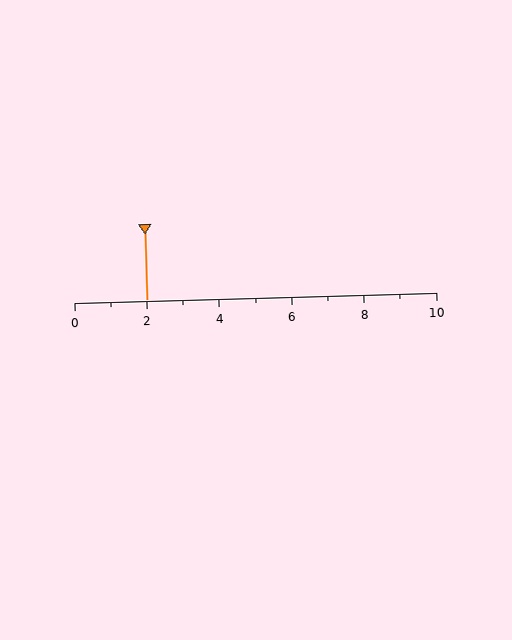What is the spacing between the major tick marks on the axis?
The major ticks are spaced 2 apart.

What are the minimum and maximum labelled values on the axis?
The axis runs from 0 to 10.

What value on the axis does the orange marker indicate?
The marker indicates approximately 2.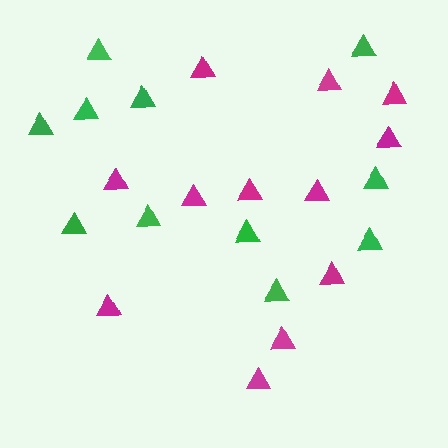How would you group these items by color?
There are 2 groups: one group of magenta triangles (12) and one group of green triangles (11).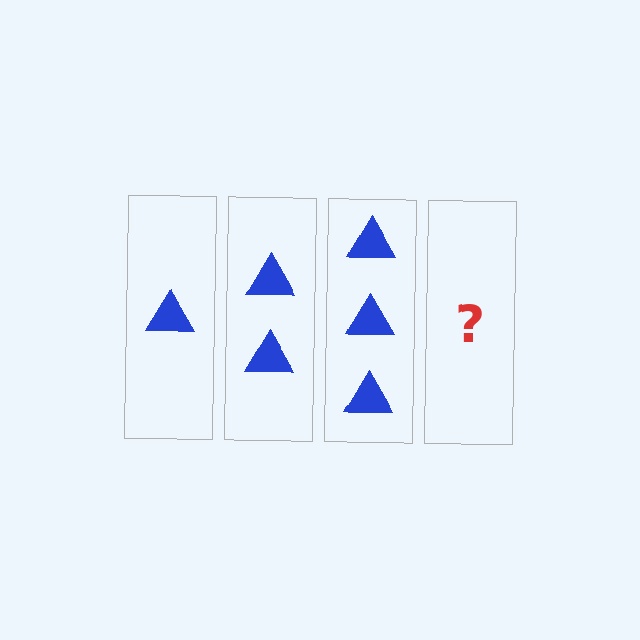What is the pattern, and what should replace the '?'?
The pattern is that each step adds one more triangle. The '?' should be 4 triangles.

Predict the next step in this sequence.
The next step is 4 triangles.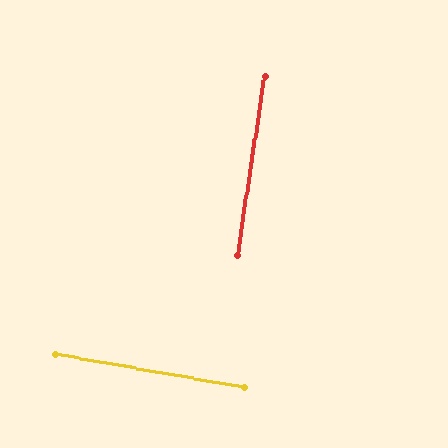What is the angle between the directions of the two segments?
Approximately 89 degrees.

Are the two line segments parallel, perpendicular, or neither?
Perpendicular — they meet at approximately 89°.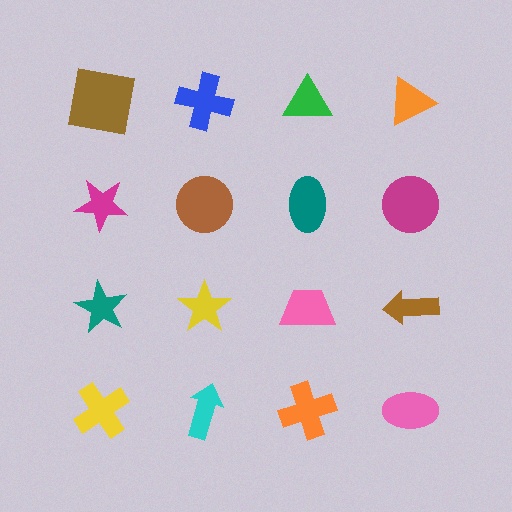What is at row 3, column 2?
A yellow star.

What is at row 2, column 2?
A brown circle.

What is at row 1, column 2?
A blue cross.